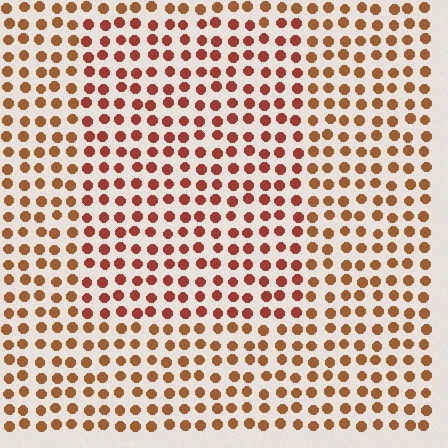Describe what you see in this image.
The image is filled with small brown elements in a uniform arrangement. A rectangle-shaped region is visible where the elements are tinted to a slightly different hue, forming a subtle color boundary.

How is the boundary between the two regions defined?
The boundary is defined purely by a slight shift in hue (about 21 degrees). Spacing, size, and orientation are identical on both sides.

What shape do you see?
I see a rectangle.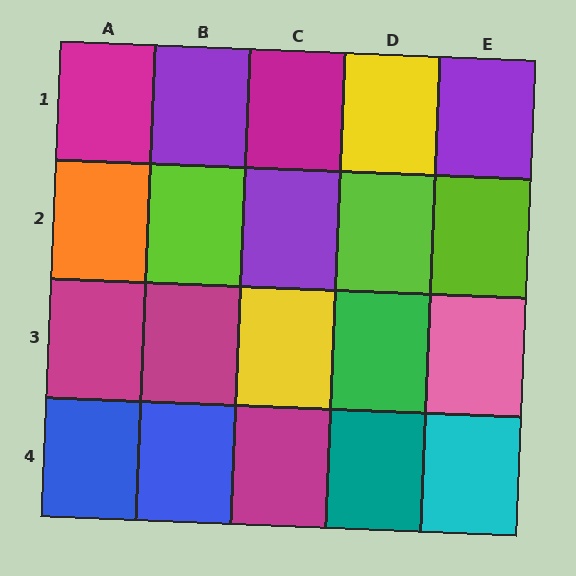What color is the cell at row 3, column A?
Magenta.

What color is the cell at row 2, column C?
Purple.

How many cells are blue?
2 cells are blue.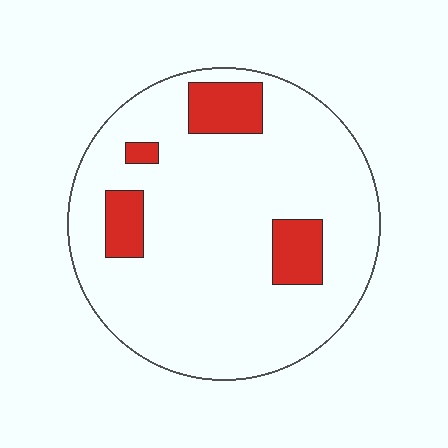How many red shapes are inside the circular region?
4.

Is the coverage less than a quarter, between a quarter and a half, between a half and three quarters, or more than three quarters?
Less than a quarter.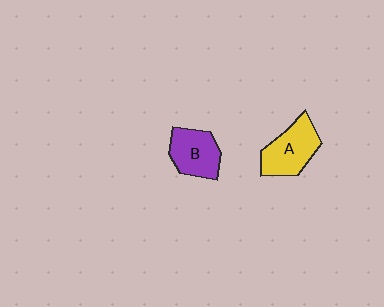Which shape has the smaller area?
Shape B (purple).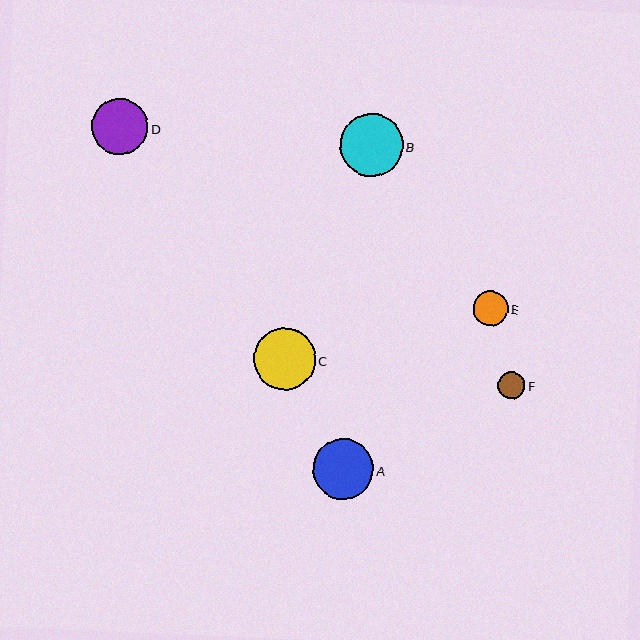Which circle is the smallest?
Circle F is the smallest with a size of approximately 27 pixels.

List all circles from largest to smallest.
From largest to smallest: B, C, A, D, E, F.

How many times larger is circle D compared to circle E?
Circle D is approximately 1.6 times the size of circle E.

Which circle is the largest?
Circle B is the largest with a size of approximately 62 pixels.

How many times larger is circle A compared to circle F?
Circle A is approximately 2.2 times the size of circle F.